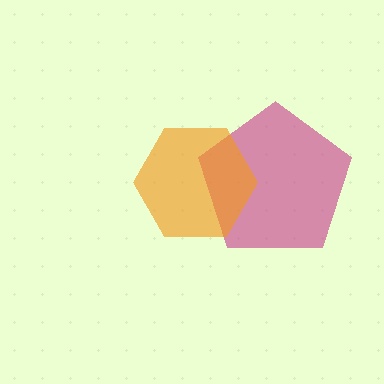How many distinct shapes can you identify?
There are 2 distinct shapes: a magenta pentagon, an orange hexagon.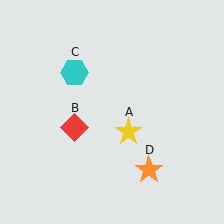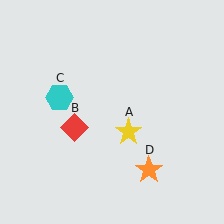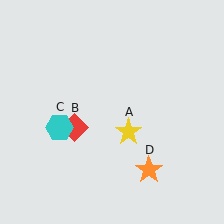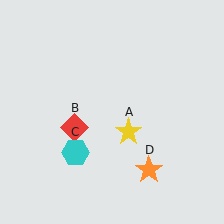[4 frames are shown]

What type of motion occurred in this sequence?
The cyan hexagon (object C) rotated counterclockwise around the center of the scene.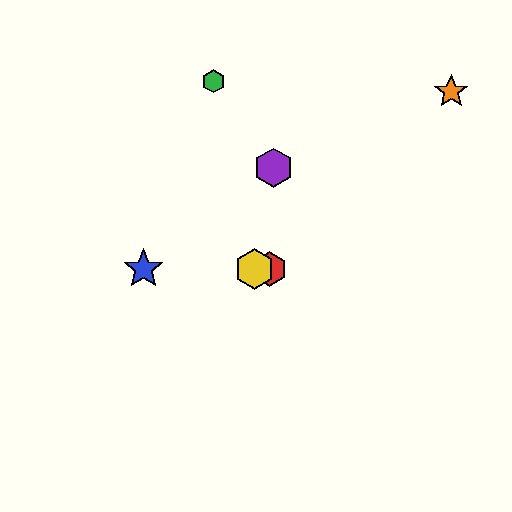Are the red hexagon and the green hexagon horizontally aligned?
No, the red hexagon is at y≈269 and the green hexagon is at y≈81.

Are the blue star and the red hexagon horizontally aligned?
Yes, both are at y≈269.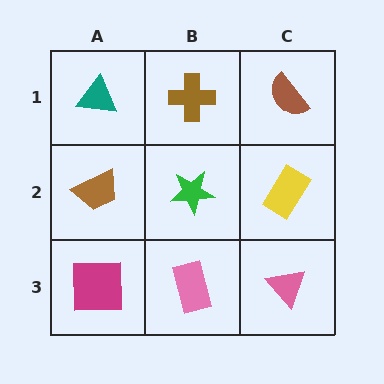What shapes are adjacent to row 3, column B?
A green star (row 2, column B), a magenta square (row 3, column A), a pink triangle (row 3, column C).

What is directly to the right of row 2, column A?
A green star.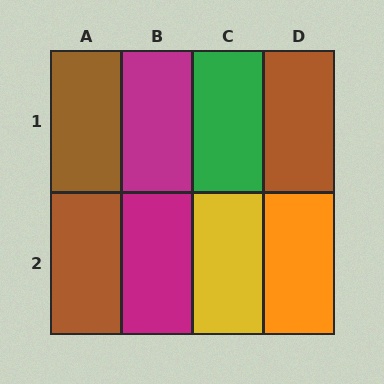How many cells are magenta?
2 cells are magenta.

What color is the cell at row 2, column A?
Brown.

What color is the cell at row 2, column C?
Yellow.